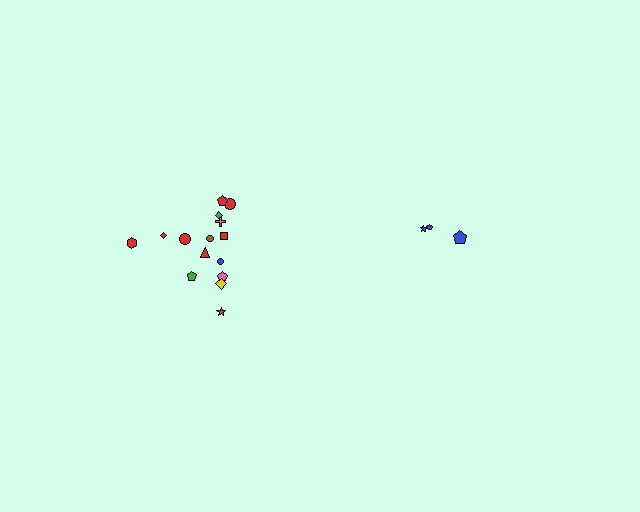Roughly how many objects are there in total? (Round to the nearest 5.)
Roughly 20 objects in total.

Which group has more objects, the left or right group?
The left group.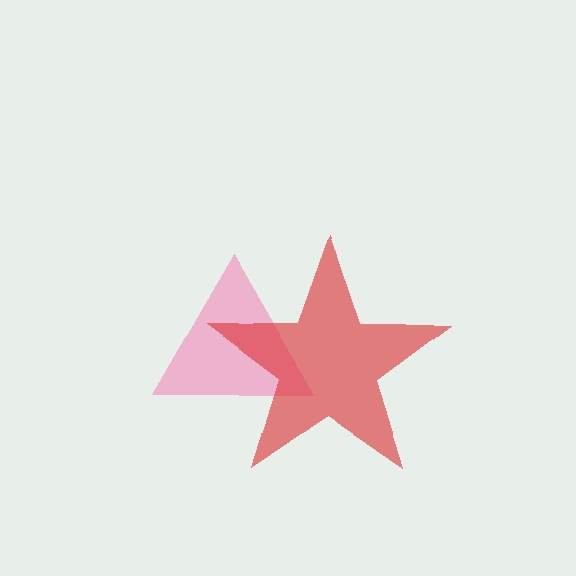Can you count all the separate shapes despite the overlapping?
Yes, there are 2 separate shapes.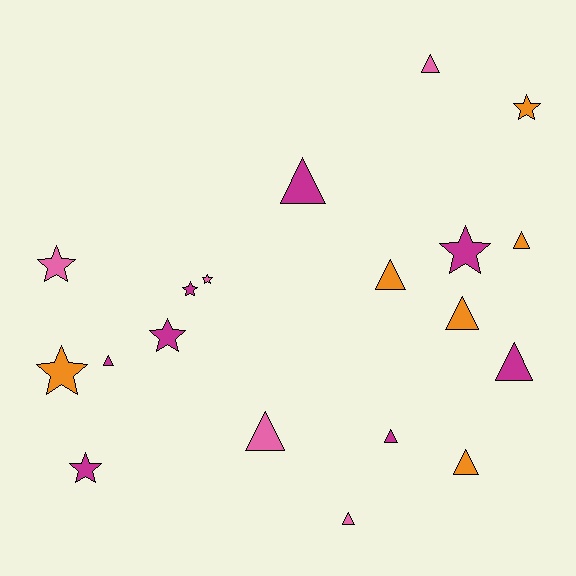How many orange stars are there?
There are 2 orange stars.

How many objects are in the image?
There are 19 objects.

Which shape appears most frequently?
Triangle, with 11 objects.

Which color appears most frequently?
Magenta, with 8 objects.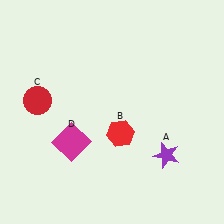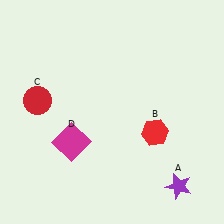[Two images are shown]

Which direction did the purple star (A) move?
The purple star (A) moved down.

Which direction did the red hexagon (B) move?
The red hexagon (B) moved right.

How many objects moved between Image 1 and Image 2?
2 objects moved between the two images.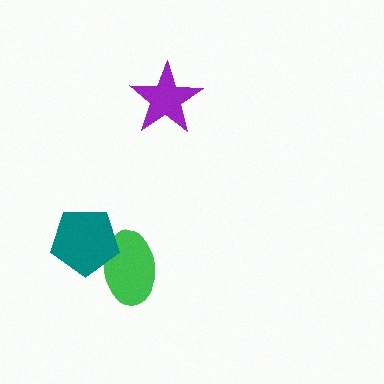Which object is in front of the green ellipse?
The teal pentagon is in front of the green ellipse.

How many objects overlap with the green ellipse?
1 object overlaps with the green ellipse.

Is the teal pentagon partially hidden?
No, no other shape covers it.